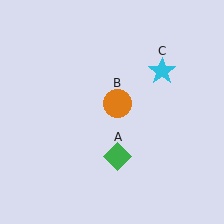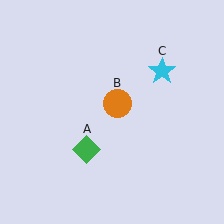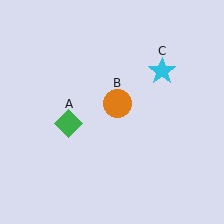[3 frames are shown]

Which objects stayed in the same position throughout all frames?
Orange circle (object B) and cyan star (object C) remained stationary.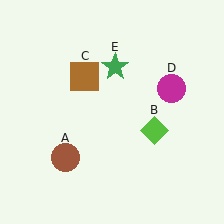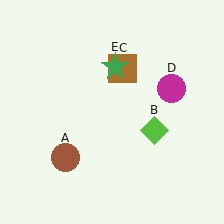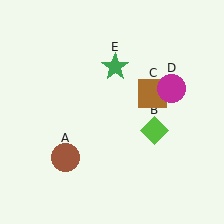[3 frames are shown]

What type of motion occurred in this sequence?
The brown square (object C) rotated clockwise around the center of the scene.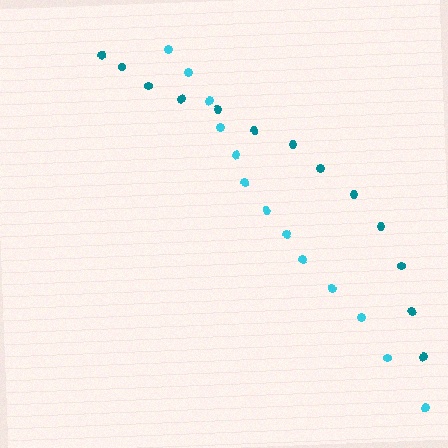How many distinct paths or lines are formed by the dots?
There are 2 distinct paths.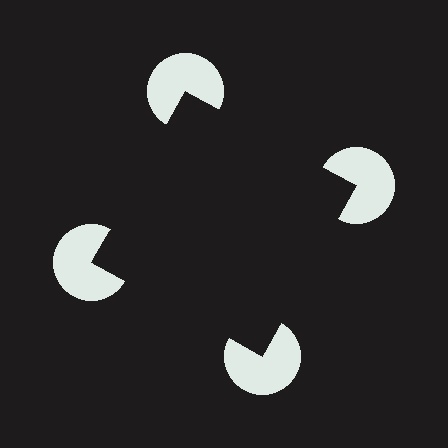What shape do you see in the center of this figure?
An illusory square — its edges are inferred from the aligned wedge cuts in the pac-man discs, not physically drawn.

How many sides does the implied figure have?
4 sides.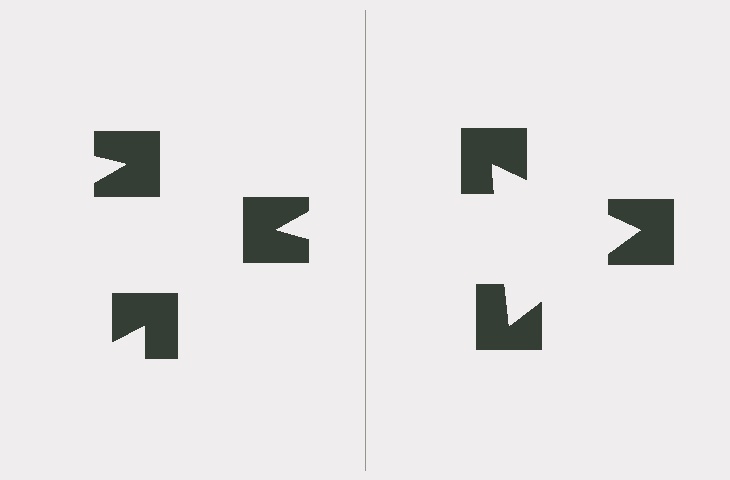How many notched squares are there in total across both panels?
6 — 3 on each side.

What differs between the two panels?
The notched squares are positioned identically on both sides; only the wedge orientations differ. On the right they align to a triangle; on the left they are misaligned.